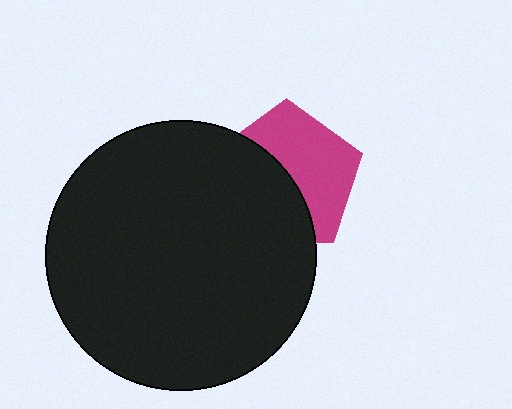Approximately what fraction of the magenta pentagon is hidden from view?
Roughly 49% of the magenta pentagon is hidden behind the black circle.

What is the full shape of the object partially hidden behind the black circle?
The partially hidden object is a magenta pentagon.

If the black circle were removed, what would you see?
You would see the complete magenta pentagon.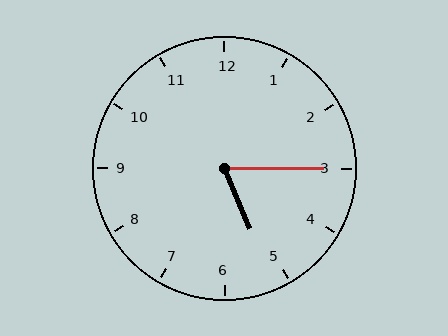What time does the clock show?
5:15.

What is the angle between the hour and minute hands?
Approximately 68 degrees.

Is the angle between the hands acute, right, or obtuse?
It is acute.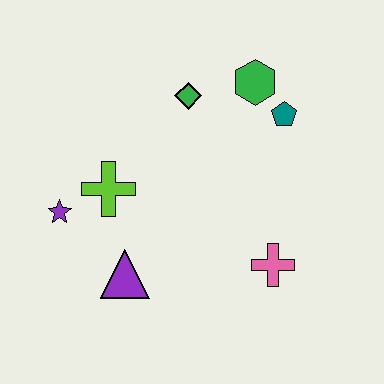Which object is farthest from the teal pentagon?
The purple star is farthest from the teal pentagon.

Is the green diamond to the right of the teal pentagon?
No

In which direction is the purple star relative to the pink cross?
The purple star is to the left of the pink cross.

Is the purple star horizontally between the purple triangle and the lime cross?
No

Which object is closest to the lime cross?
The purple star is closest to the lime cross.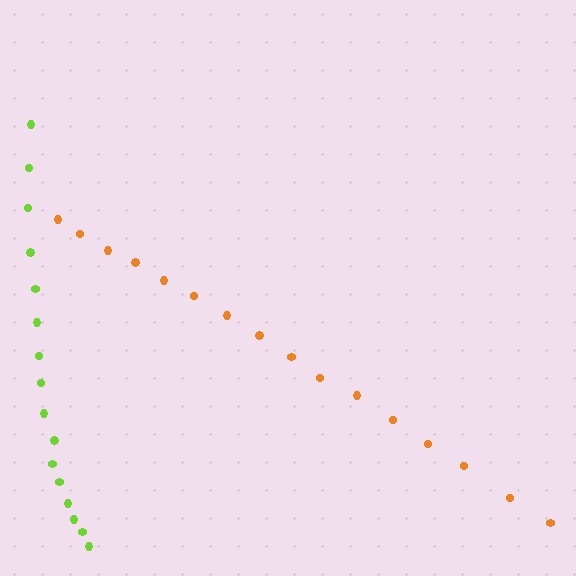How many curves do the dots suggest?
There are 2 distinct paths.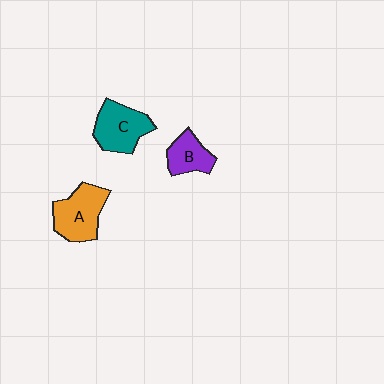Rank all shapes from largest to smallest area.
From largest to smallest: A (orange), C (teal), B (purple).